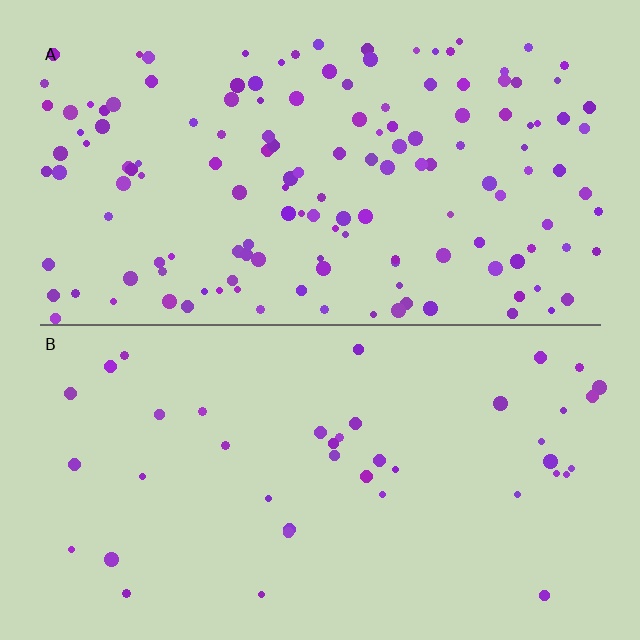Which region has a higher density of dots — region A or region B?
A (the top).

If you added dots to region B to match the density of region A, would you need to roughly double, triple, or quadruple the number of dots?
Approximately triple.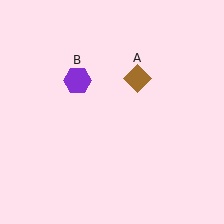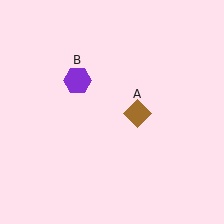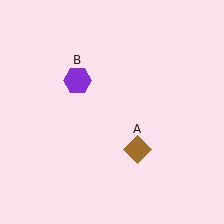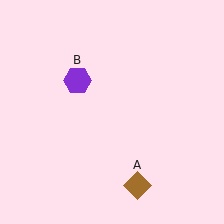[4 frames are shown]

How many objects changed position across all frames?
1 object changed position: brown diamond (object A).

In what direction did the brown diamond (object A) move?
The brown diamond (object A) moved down.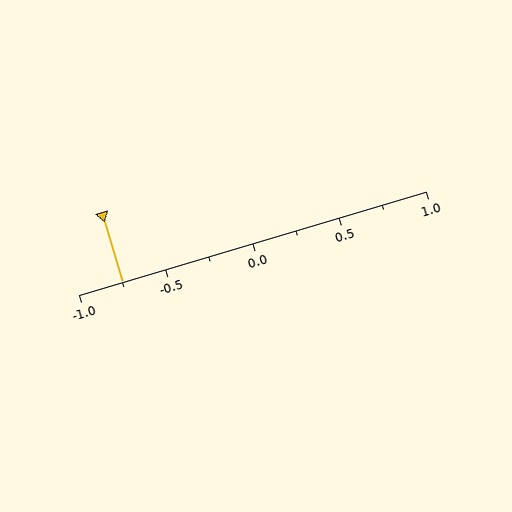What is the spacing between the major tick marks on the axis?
The major ticks are spaced 0.5 apart.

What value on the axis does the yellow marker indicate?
The marker indicates approximately -0.75.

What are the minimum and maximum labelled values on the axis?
The axis runs from -1.0 to 1.0.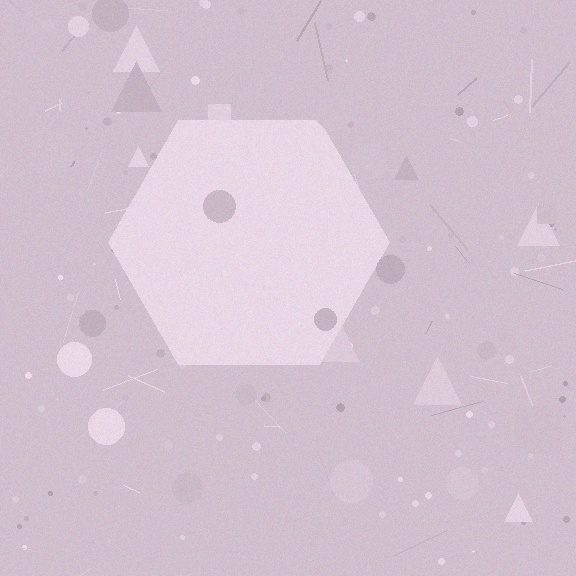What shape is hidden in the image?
A hexagon is hidden in the image.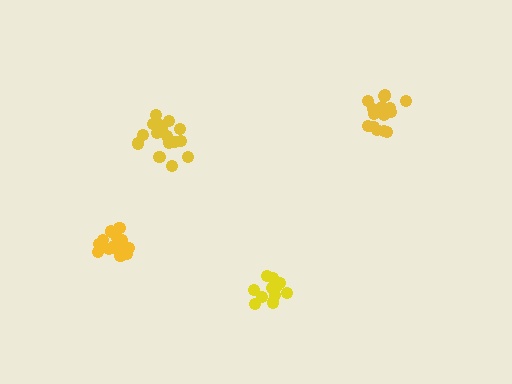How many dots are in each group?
Group 1: 12 dots, Group 2: 15 dots, Group 3: 16 dots, Group 4: 16 dots (59 total).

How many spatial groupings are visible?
There are 4 spatial groupings.